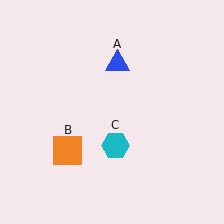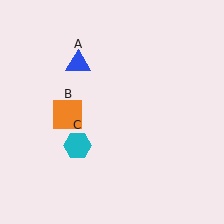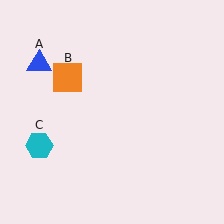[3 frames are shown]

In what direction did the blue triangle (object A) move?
The blue triangle (object A) moved left.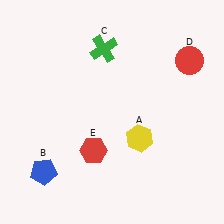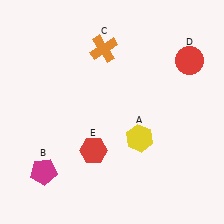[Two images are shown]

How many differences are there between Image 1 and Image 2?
There are 2 differences between the two images.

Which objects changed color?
B changed from blue to magenta. C changed from green to orange.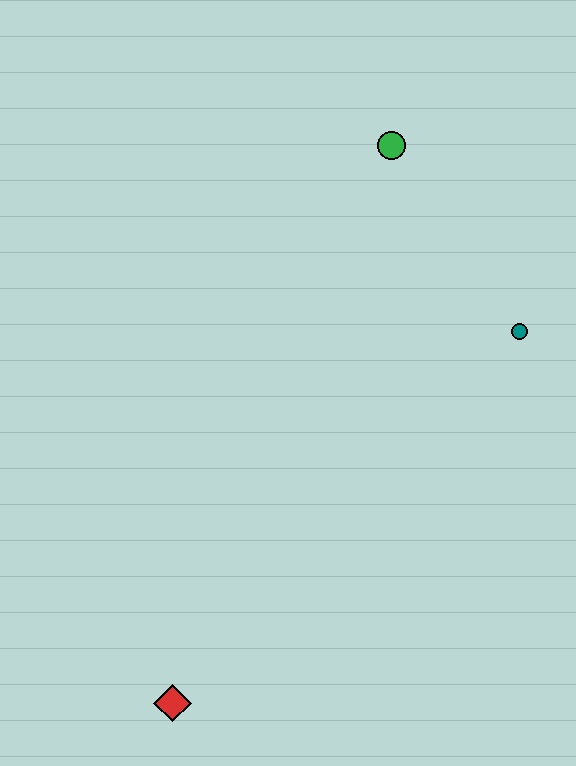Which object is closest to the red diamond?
The teal circle is closest to the red diamond.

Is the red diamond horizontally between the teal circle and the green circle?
No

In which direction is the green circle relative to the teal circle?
The green circle is above the teal circle.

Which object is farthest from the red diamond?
The green circle is farthest from the red diamond.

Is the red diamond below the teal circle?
Yes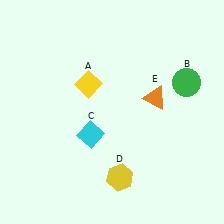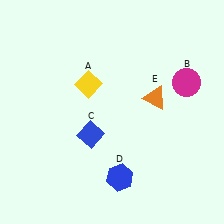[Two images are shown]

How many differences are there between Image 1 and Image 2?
There are 3 differences between the two images.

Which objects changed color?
B changed from green to magenta. C changed from cyan to blue. D changed from yellow to blue.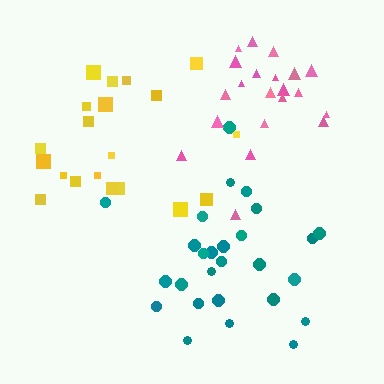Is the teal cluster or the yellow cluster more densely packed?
Teal.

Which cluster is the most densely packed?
Pink.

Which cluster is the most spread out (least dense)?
Yellow.